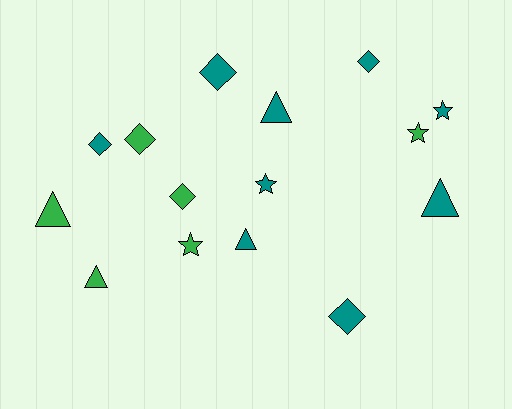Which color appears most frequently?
Teal, with 9 objects.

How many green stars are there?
There are 2 green stars.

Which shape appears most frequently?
Diamond, with 6 objects.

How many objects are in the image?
There are 15 objects.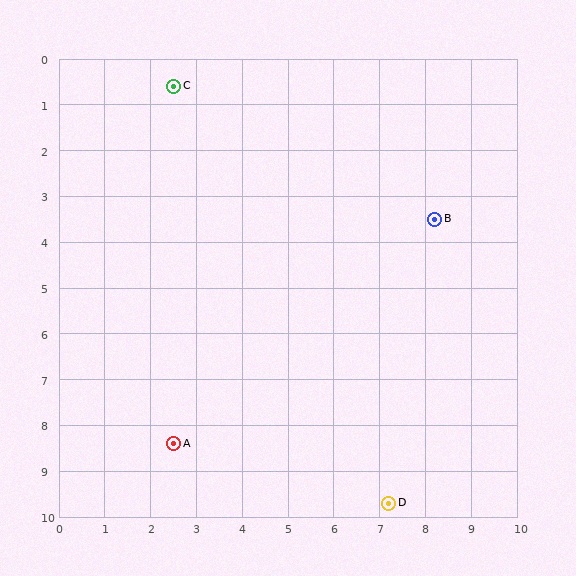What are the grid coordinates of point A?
Point A is at approximately (2.5, 8.4).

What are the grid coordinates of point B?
Point B is at approximately (8.2, 3.5).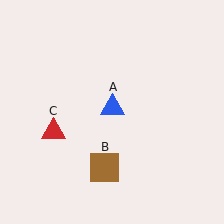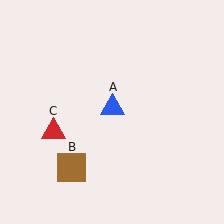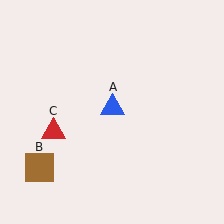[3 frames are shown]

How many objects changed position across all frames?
1 object changed position: brown square (object B).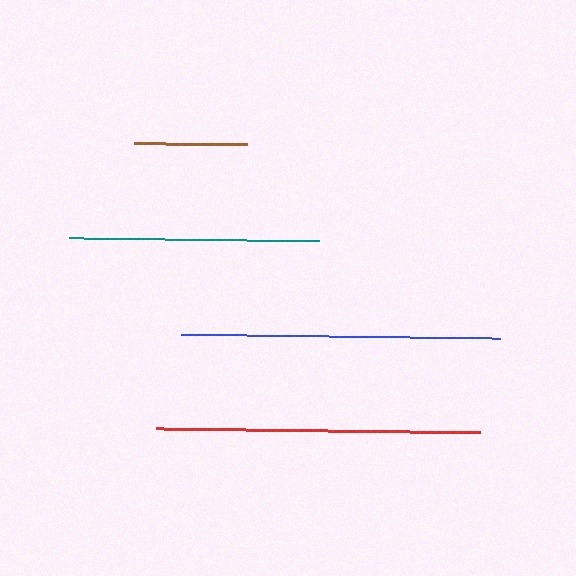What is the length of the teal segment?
The teal segment is approximately 250 pixels long.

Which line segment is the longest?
The red line is the longest at approximately 323 pixels.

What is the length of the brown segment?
The brown segment is approximately 113 pixels long.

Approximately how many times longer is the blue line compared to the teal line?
The blue line is approximately 1.3 times the length of the teal line.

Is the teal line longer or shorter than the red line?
The red line is longer than the teal line.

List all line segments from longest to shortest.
From longest to shortest: red, blue, teal, brown.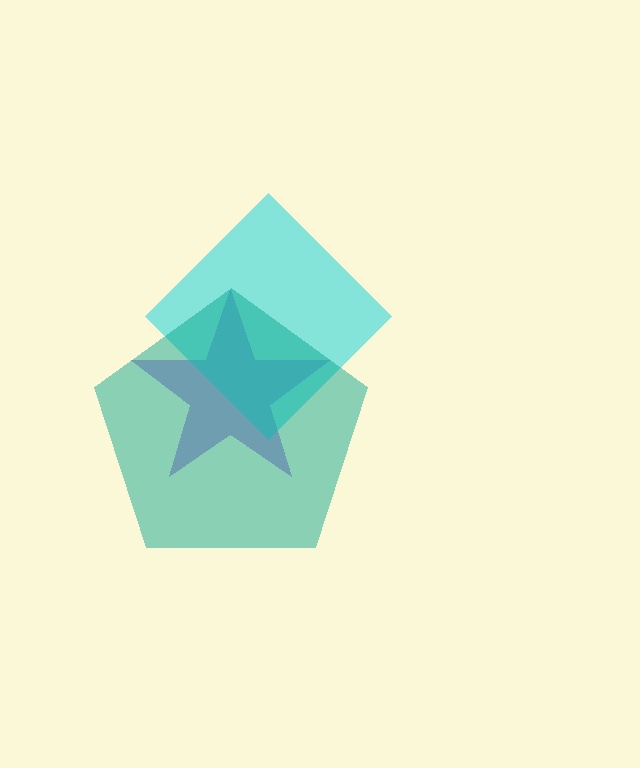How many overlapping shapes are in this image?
There are 3 overlapping shapes in the image.